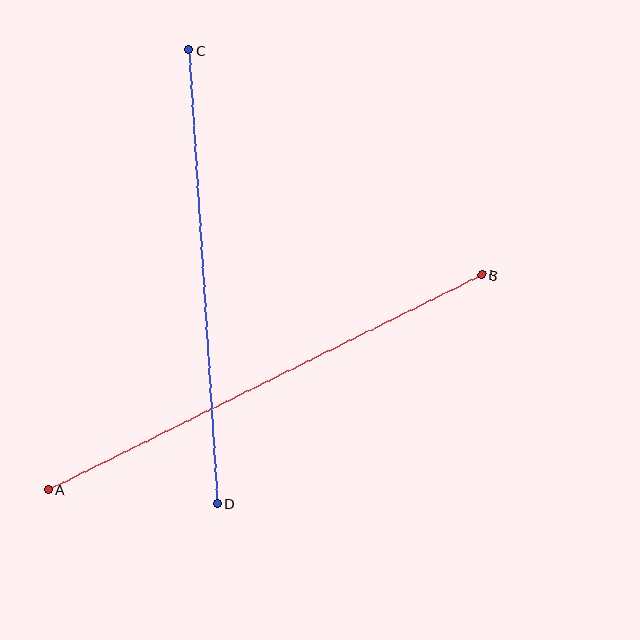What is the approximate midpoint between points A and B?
The midpoint is at approximately (265, 382) pixels.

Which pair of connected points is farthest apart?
Points A and B are farthest apart.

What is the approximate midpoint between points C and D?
The midpoint is at approximately (203, 277) pixels.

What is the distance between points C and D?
The distance is approximately 454 pixels.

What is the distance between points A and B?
The distance is approximately 483 pixels.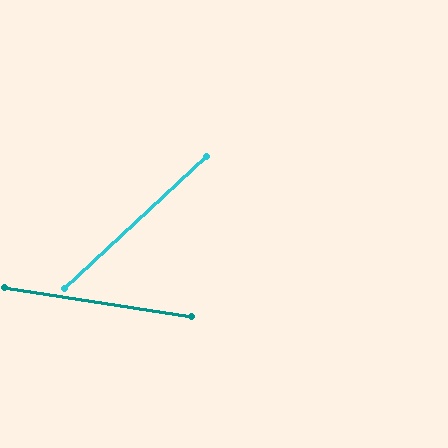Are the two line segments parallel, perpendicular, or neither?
Neither parallel nor perpendicular — they differ by about 52°.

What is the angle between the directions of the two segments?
Approximately 52 degrees.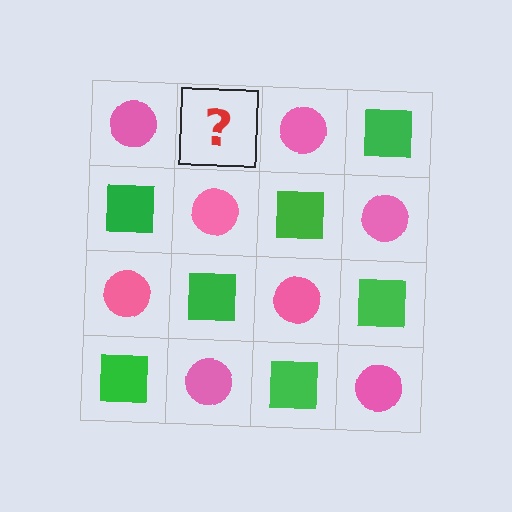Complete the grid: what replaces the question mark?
The question mark should be replaced with a green square.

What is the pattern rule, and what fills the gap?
The rule is that it alternates pink circle and green square in a checkerboard pattern. The gap should be filled with a green square.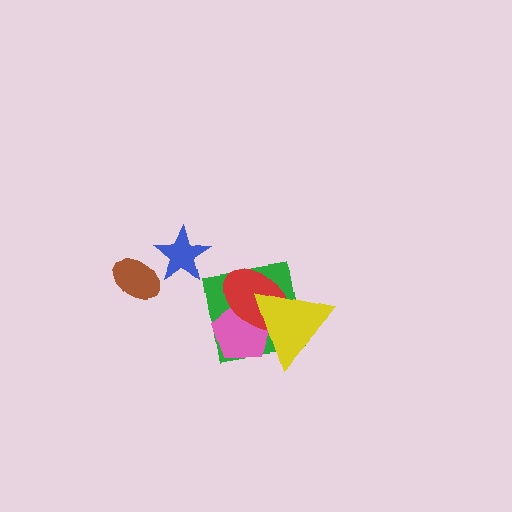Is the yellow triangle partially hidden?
No, no other shape covers it.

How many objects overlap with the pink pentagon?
3 objects overlap with the pink pentagon.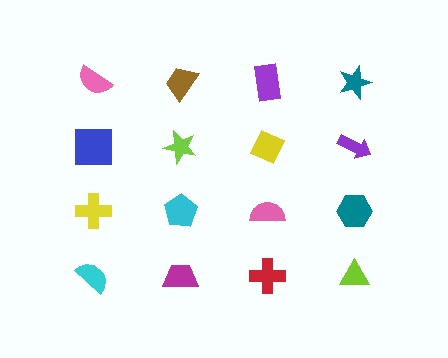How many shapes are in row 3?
4 shapes.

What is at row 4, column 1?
A cyan semicircle.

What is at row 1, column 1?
A pink semicircle.